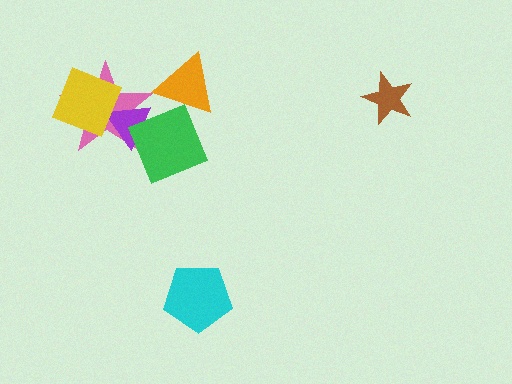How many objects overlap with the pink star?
3 objects overlap with the pink star.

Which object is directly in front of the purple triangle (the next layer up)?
The yellow diamond is directly in front of the purple triangle.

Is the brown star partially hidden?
No, no other shape covers it.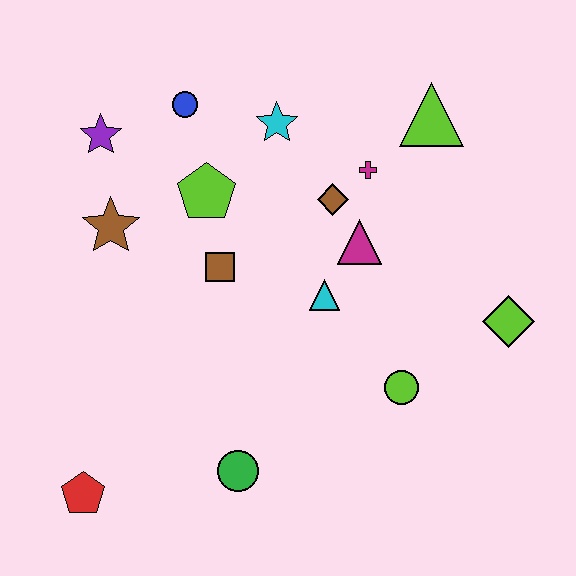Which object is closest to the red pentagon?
The green circle is closest to the red pentagon.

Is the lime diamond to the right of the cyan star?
Yes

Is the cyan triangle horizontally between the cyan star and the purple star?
No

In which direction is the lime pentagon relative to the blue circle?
The lime pentagon is below the blue circle.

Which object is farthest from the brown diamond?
The red pentagon is farthest from the brown diamond.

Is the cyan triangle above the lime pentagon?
No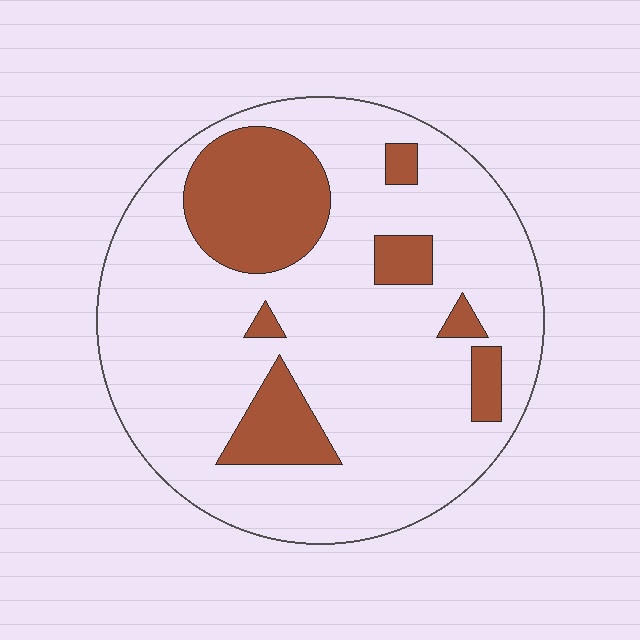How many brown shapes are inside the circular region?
7.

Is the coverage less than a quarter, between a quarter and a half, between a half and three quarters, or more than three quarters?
Less than a quarter.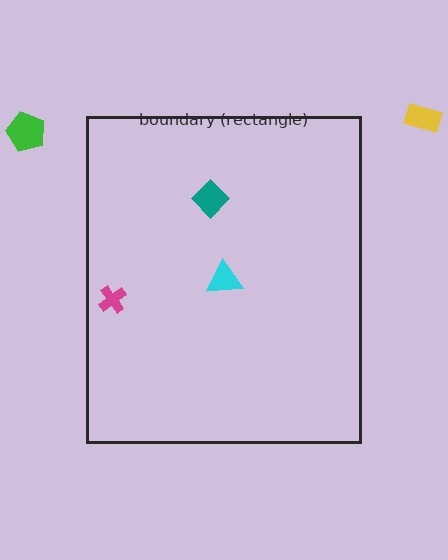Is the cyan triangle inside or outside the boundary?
Inside.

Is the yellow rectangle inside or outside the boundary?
Outside.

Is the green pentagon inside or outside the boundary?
Outside.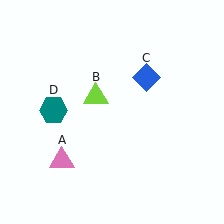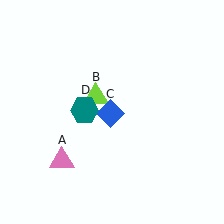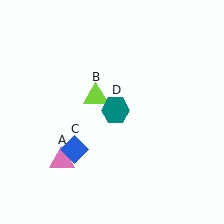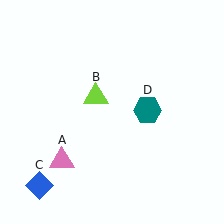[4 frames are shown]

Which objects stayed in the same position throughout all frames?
Pink triangle (object A) and lime triangle (object B) remained stationary.